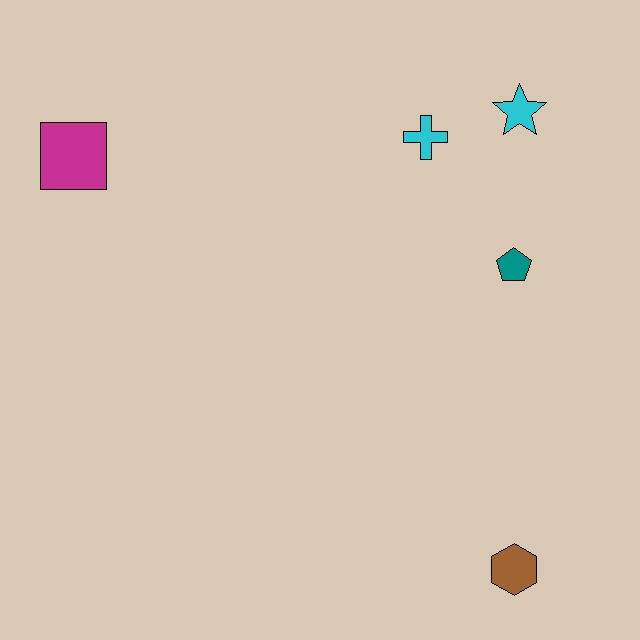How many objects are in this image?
There are 5 objects.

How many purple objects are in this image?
There are no purple objects.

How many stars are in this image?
There is 1 star.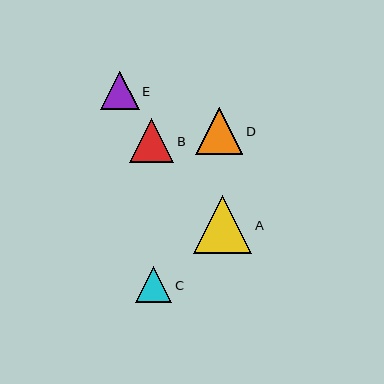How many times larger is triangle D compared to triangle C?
Triangle D is approximately 1.3 times the size of triangle C.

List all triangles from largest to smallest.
From largest to smallest: A, D, B, E, C.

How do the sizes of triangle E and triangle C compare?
Triangle E and triangle C are approximately the same size.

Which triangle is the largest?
Triangle A is the largest with a size of approximately 59 pixels.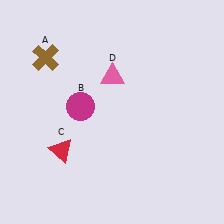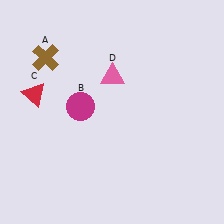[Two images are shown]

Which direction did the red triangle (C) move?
The red triangle (C) moved up.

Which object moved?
The red triangle (C) moved up.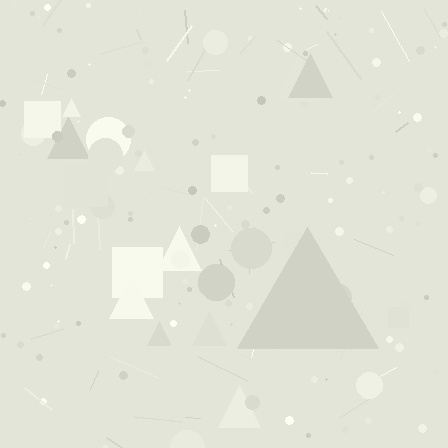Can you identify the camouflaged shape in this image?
The camouflaged shape is a triangle.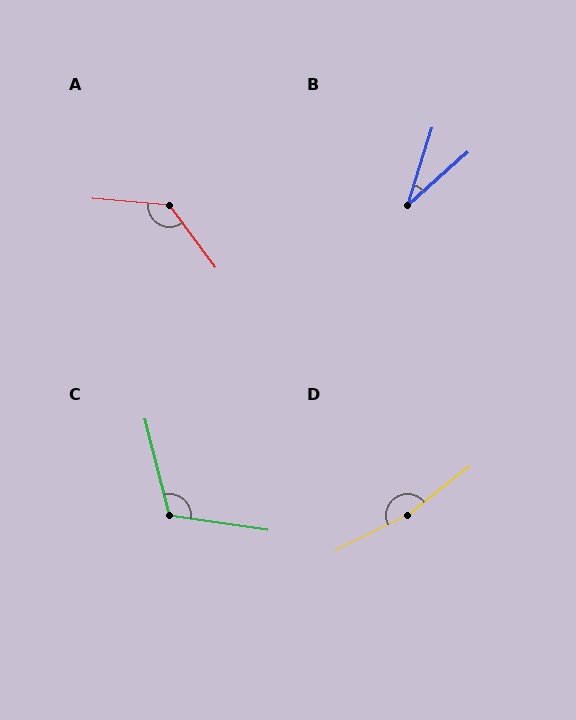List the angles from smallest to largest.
B (31°), C (112°), A (131°), D (168°).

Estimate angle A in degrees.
Approximately 131 degrees.